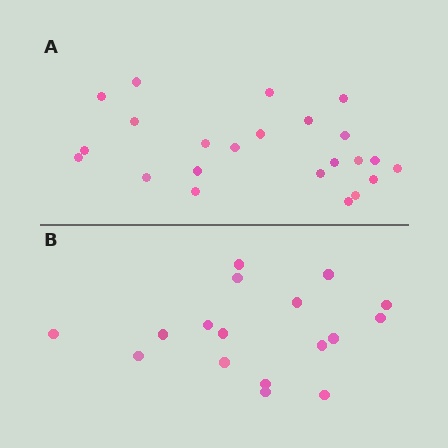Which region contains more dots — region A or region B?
Region A (the top region) has more dots.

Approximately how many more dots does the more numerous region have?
Region A has about 6 more dots than region B.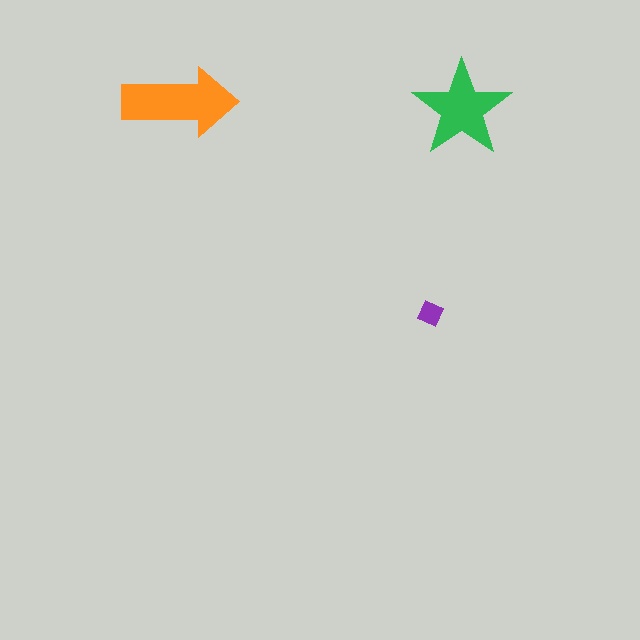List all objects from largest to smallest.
The orange arrow, the green star, the purple diamond.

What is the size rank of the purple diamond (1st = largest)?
3rd.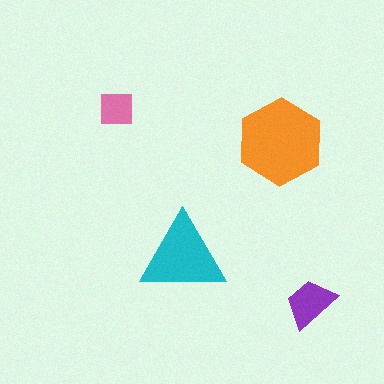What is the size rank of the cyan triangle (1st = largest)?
2nd.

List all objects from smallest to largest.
The pink square, the purple trapezoid, the cyan triangle, the orange hexagon.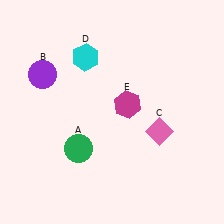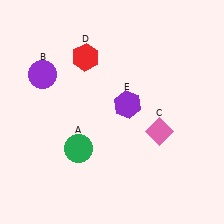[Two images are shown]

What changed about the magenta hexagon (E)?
In Image 1, E is magenta. In Image 2, it changed to purple.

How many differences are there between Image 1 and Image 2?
There are 2 differences between the two images.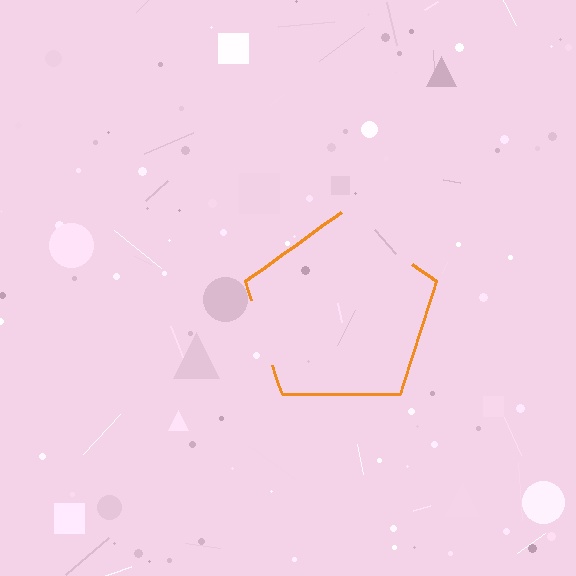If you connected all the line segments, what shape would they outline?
They would outline a pentagon.